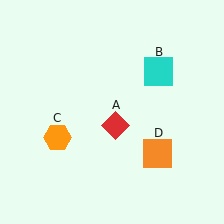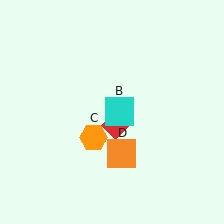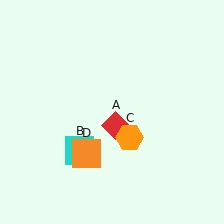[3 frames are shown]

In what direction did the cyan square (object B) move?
The cyan square (object B) moved down and to the left.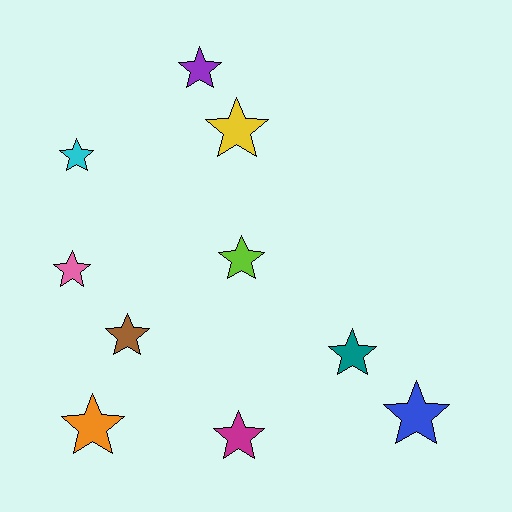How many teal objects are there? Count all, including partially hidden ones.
There is 1 teal object.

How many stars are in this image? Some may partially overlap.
There are 10 stars.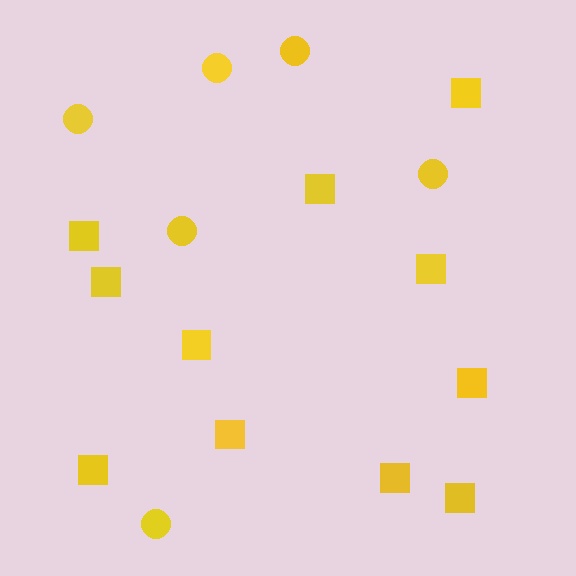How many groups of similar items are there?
There are 2 groups: one group of squares (11) and one group of circles (6).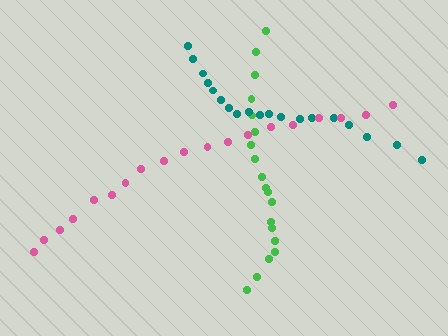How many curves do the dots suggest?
There are 3 distinct paths.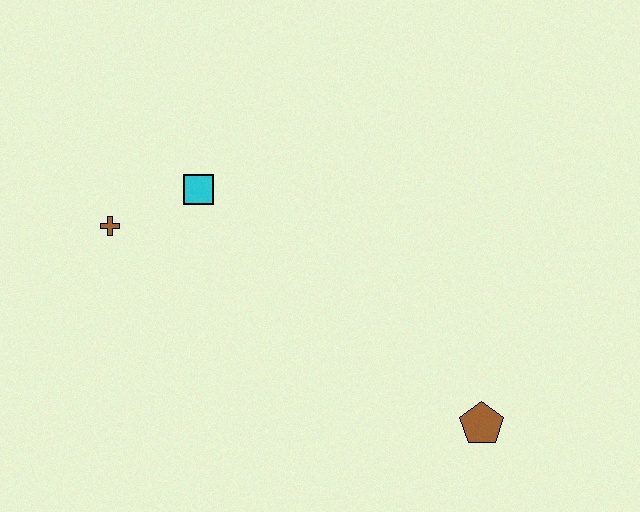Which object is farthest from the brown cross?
The brown pentagon is farthest from the brown cross.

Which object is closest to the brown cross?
The cyan square is closest to the brown cross.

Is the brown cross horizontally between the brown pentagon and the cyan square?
No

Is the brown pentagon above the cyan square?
No